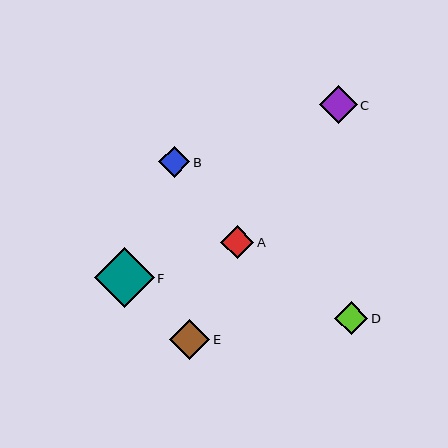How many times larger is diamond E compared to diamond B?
Diamond E is approximately 1.3 times the size of diamond B.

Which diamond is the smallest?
Diamond B is the smallest with a size of approximately 31 pixels.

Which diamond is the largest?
Diamond F is the largest with a size of approximately 60 pixels.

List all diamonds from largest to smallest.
From largest to smallest: F, E, C, A, D, B.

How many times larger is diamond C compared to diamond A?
Diamond C is approximately 1.1 times the size of diamond A.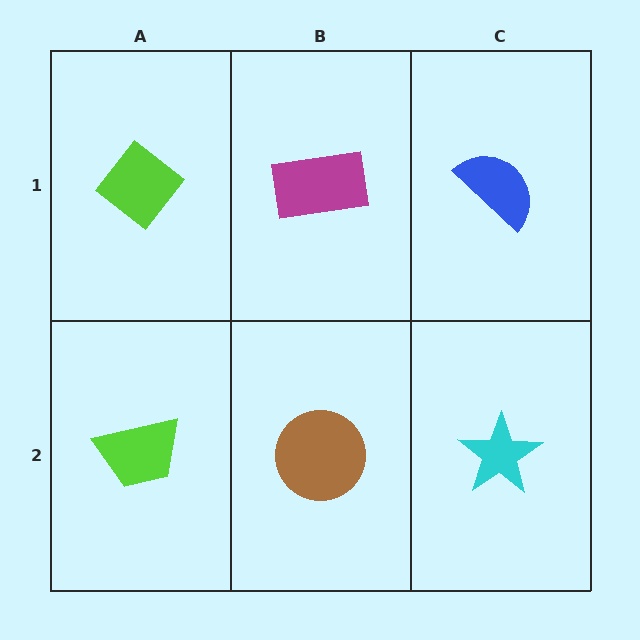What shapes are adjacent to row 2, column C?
A blue semicircle (row 1, column C), a brown circle (row 2, column B).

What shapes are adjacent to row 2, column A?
A lime diamond (row 1, column A), a brown circle (row 2, column B).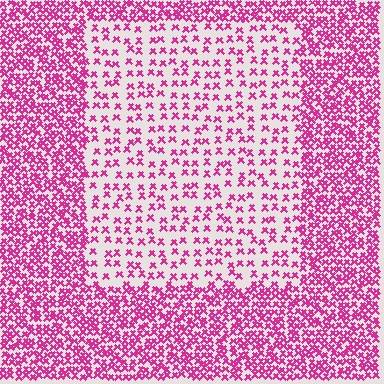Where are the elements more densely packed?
The elements are more densely packed outside the rectangle boundary.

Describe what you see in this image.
The image contains small magenta elements arranged at two different densities. A rectangle-shaped region is visible where the elements are less densely packed than the surrounding area.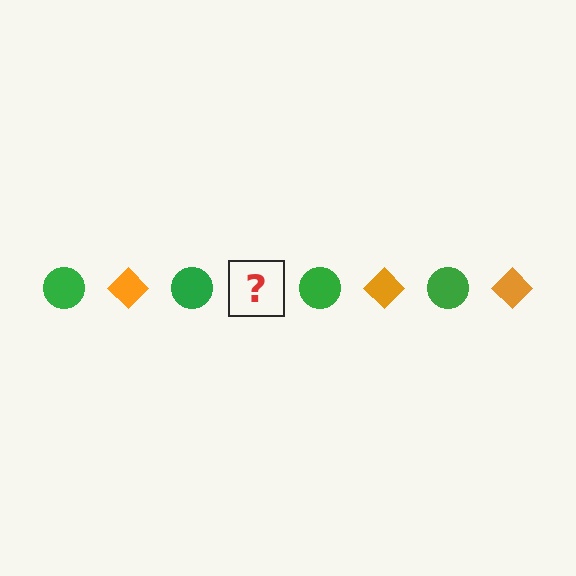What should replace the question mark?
The question mark should be replaced with an orange diamond.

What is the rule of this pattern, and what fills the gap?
The rule is that the pattern alternates between green circle and orange diamond. The gap should be filled with an orange diamond.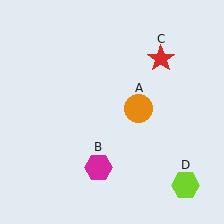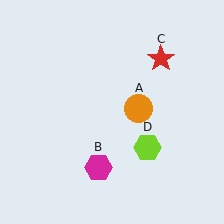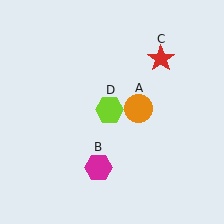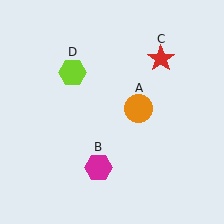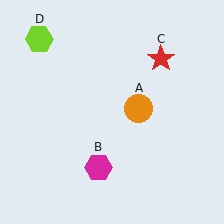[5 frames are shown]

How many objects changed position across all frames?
1 object changed position: lime hexagon (object D).